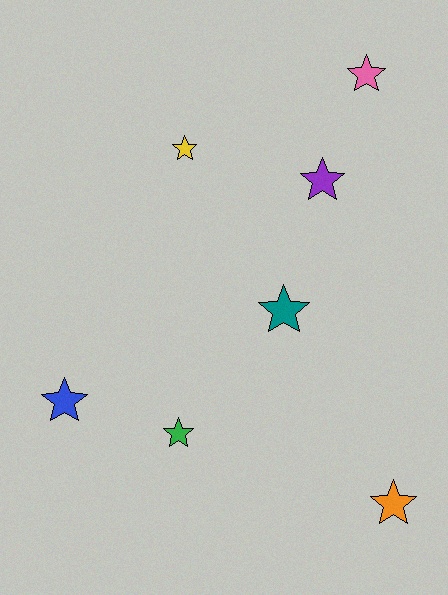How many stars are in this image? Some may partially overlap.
There are 7 stars.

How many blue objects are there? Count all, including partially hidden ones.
There is 1 blue object.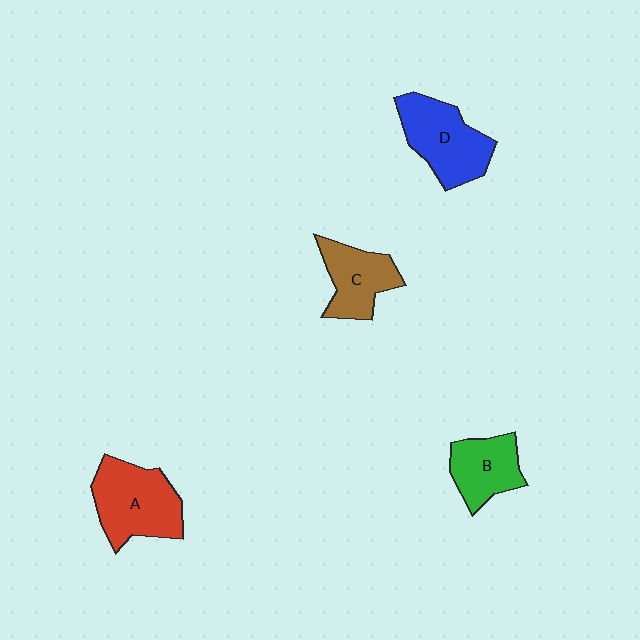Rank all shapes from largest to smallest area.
From largest to smallest: A (red), D (blue), C (brown), B (green).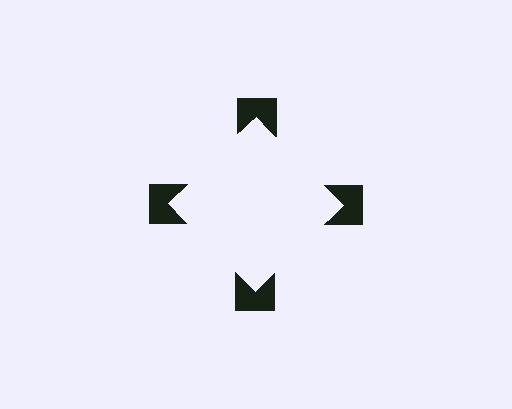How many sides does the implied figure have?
4 sides.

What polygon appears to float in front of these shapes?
An illusory square — its edges are inferred from the aligned wedge cuts in the notched squares, not physically drawn.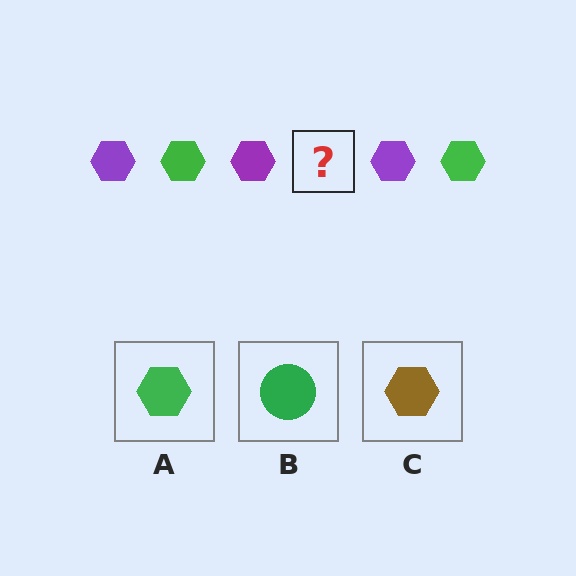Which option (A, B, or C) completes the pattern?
A.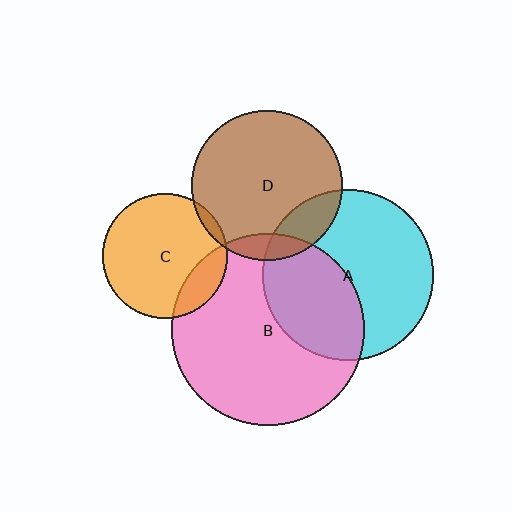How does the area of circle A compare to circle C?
Approximately 1.9 times.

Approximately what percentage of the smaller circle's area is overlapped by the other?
Approximately 15%.